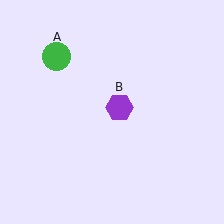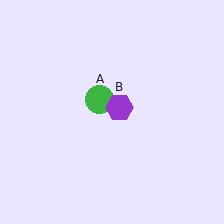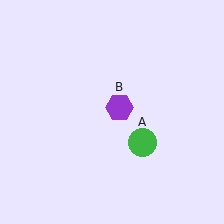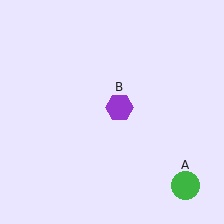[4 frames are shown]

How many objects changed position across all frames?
1 object changed position: green circle (object A).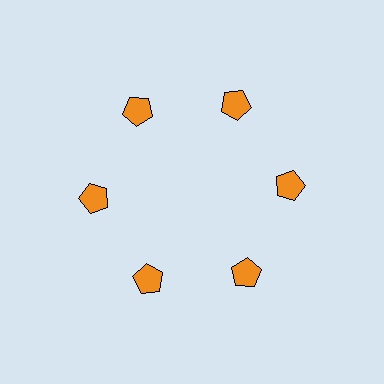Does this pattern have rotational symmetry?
Yes, this pattern has 6-fold rotational symmetry. It looks the same after rotating 60 degrees around the center.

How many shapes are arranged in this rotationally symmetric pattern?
There are 6 shapes, arranged in 6 groups of 1.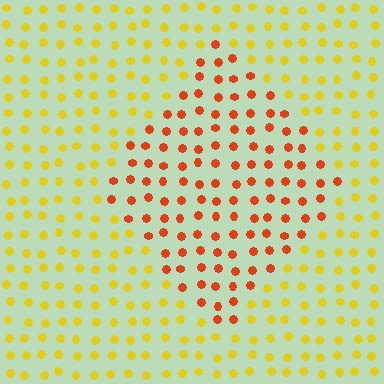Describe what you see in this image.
The image is filled with small yellow elements in a uniform arrangement. A diamond-shaped region is visible where the elements are tinted to a slightly different hue, forming a subtle color boundary.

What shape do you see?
I see a diamond.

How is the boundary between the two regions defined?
The boundary is defined purely by a slight shift in hue (about 43 degrees). Spacing, size, and orientation are identical on both sides.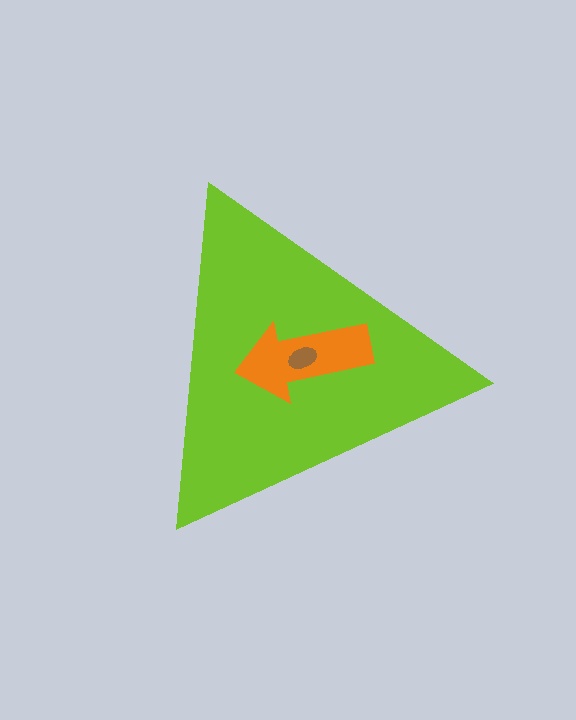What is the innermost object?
The brown ellipse.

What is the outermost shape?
The lime triangle.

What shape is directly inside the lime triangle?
The orange arrow.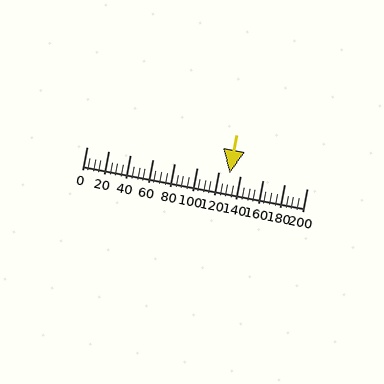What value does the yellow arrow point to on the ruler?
The yellow arrow points to approximately 130.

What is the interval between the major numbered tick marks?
The major tick marks are spaced 20 units apart.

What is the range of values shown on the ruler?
The ruler shows values from 0 to 200.